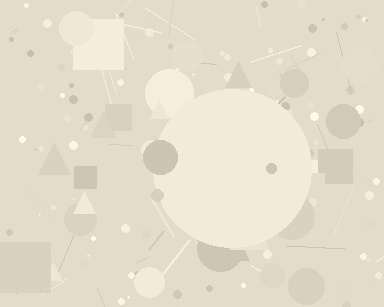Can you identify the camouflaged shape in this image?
The camouflaged shape is a circle.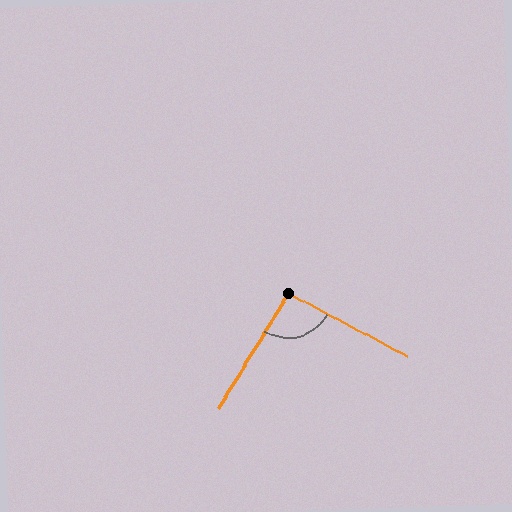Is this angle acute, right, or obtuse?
It is approximately a right angle.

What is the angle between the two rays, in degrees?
Approximately 93 degrees.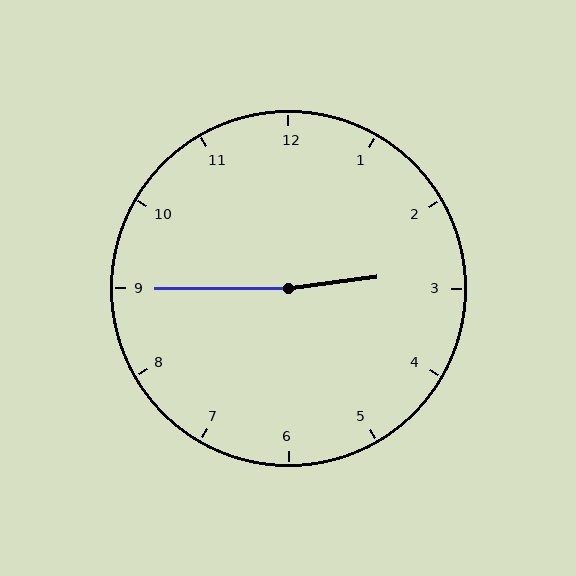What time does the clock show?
2:45.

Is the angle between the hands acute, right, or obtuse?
It is obtuse.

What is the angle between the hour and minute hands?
Approximately 172 degrees.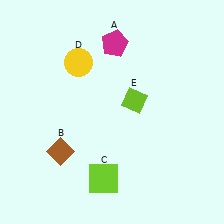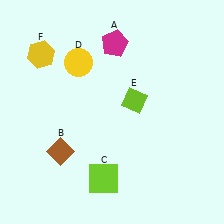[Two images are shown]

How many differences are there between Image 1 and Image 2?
There is 1 difference between the two images.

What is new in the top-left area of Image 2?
A yellow hexagon (F) was added in the top-left area of Image 2.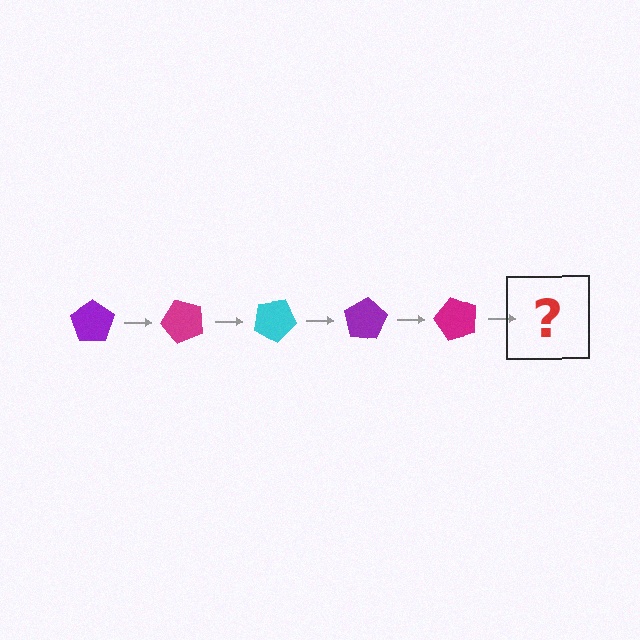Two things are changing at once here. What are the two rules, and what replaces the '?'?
The two rules are that it rotates 50 degrees each step and the color cycles through purple, magenta, and cyan. The '?' should be a cyan pentagon, rotated 250 degrees from the start.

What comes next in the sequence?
The next element should be a cyan pentagon, rotated 250 degrees from the start.